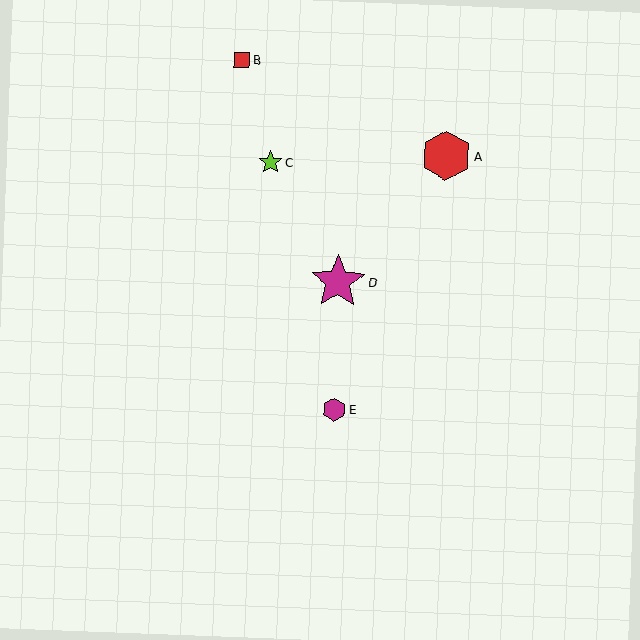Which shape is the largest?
The magenta star (labeled D) is the largest.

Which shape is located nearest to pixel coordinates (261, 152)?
The lime star (labeled C) at (270, 162) is nearest to that location.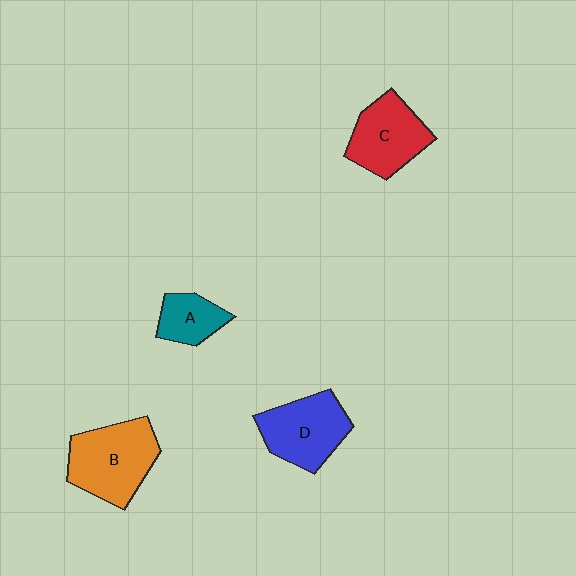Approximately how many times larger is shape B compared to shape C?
Approximately 1.2 times.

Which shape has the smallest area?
Shape A (teal).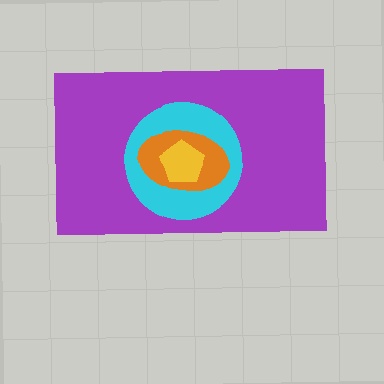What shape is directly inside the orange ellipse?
The yellow pentagon.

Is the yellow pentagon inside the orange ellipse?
Yes.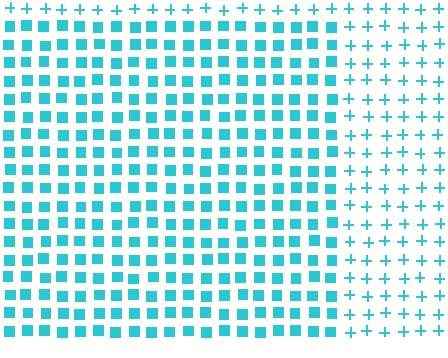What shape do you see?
I see a rectangle.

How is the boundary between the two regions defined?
The boundary is defined by a change in element shape: squares inside vs. plus signs outside. All elements share the same color and spacing.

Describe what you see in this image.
The image is filled with small cyan elements arranged in a uniform grid. A rectangle-shaped region contains squares, while the surrounding area contains plus signs. The boundary is defined purely by the change in element shape.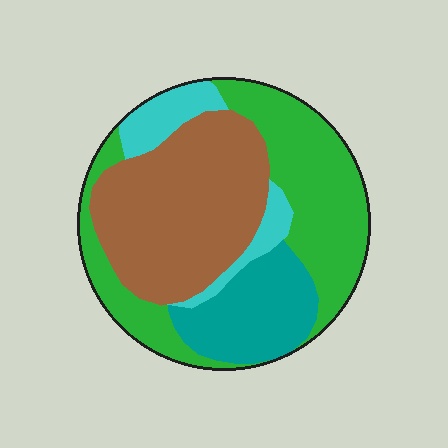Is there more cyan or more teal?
Teal.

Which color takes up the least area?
Cyan, at roughly 10%.